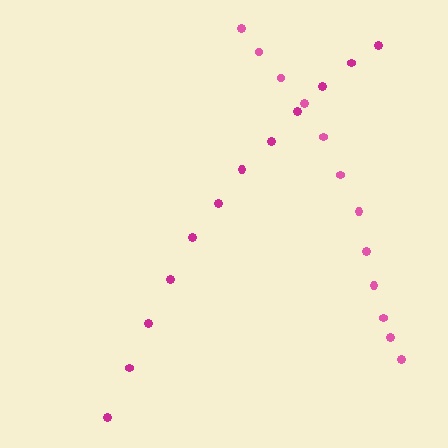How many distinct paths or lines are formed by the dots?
There are 2 distinct paths.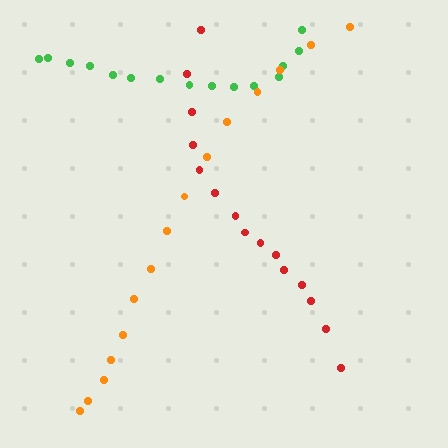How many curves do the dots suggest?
There are 3 distinct paths.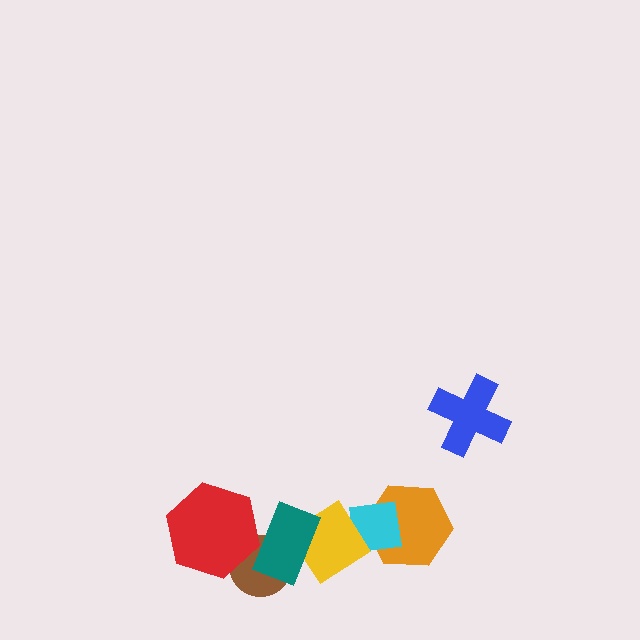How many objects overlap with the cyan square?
2 objects overlap with the cyan square.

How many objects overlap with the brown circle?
2 objects overlap with the brown circle.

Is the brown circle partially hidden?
Yes, it is partially covered by another shape.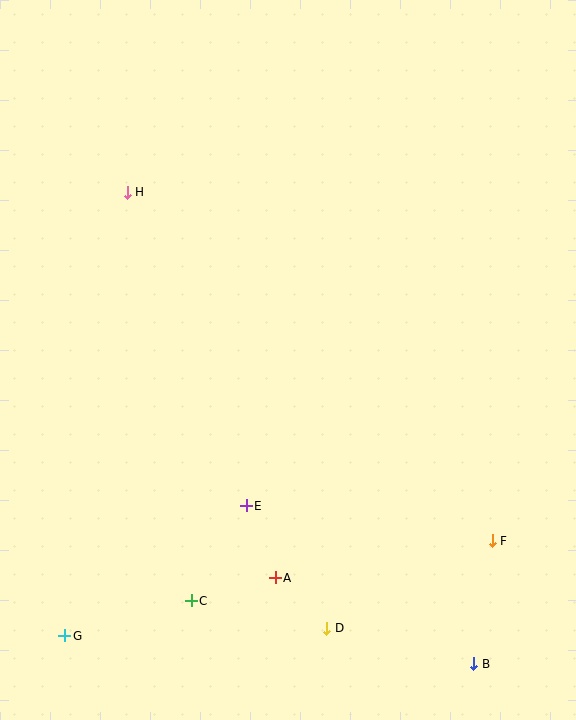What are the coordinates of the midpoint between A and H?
The midpoint between A and H is at (201, 385).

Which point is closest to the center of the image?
Point E at (246, 506) is closest to the center.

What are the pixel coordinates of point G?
Point G is at (65, 636).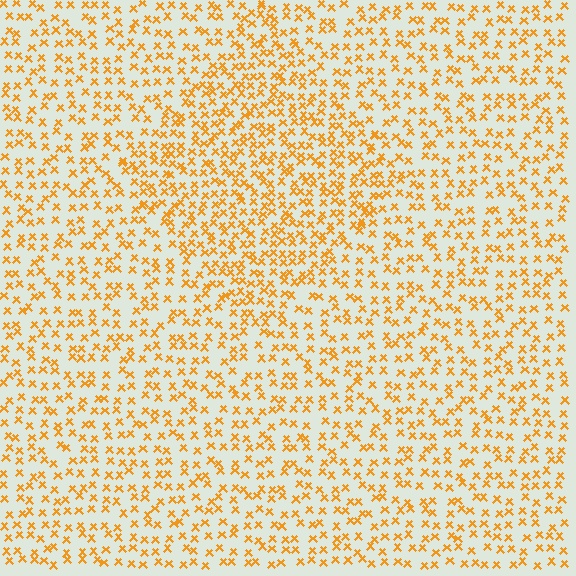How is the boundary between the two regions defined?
The boundary is defined by a change in element density (approximately 1.6x ratio). All elements are the same color, size, and shape.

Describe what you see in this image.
The image contains small orange elements arranged at two different densities. A diamond-shaped region is visible where the elements are more densely packed than the surrounding area.